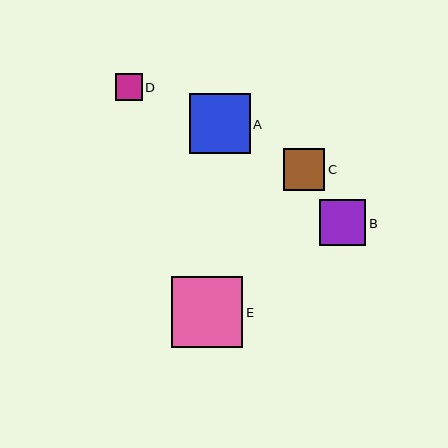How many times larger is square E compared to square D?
Square E is approximately 2.7 times the size of square D.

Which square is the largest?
Square E is the largest with a size of approximately 72 pixels.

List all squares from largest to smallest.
From largest to smallest: E, A, B, C, D.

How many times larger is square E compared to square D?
Square E is approximately 2.7 times the size of square D.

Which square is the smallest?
Square D is the smallest with a size of approximately 27 pixels.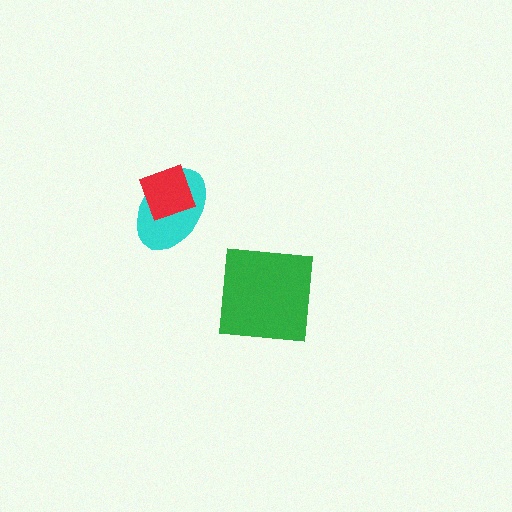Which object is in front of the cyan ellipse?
The red diamond is in front of the cyan ellipse.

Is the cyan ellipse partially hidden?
Yes, it is partially covered by another shape.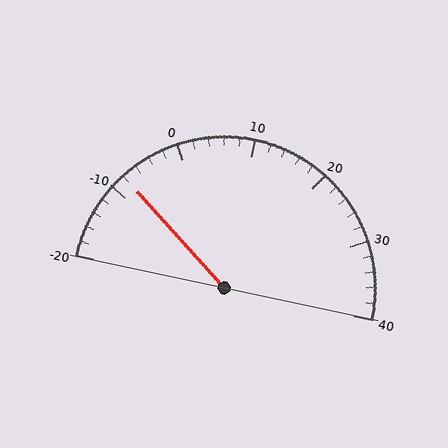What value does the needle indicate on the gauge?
The needle indicates approximately -8.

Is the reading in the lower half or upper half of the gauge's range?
The reading is in the lower half of the range (-20 to 40).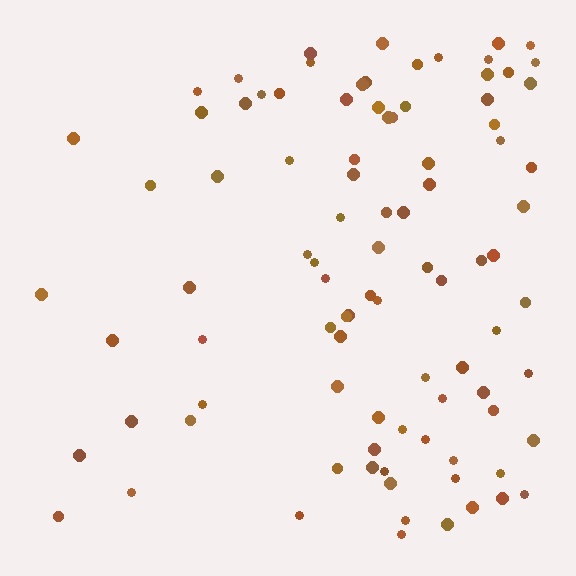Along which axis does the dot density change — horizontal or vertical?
Horizontal.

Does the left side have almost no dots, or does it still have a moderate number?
Still a moderate number, just noticeably fewer than the right.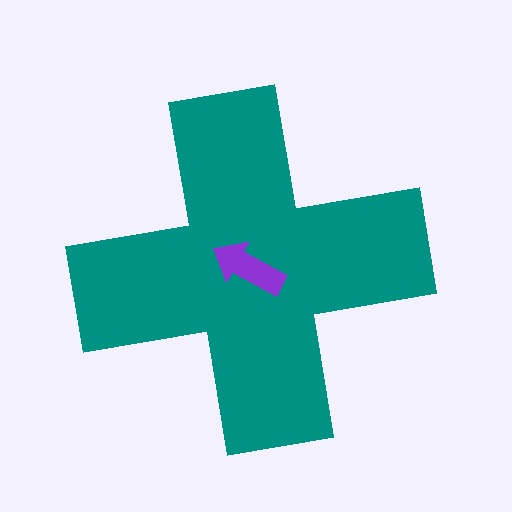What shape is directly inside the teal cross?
The purple arrow.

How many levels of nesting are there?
2.